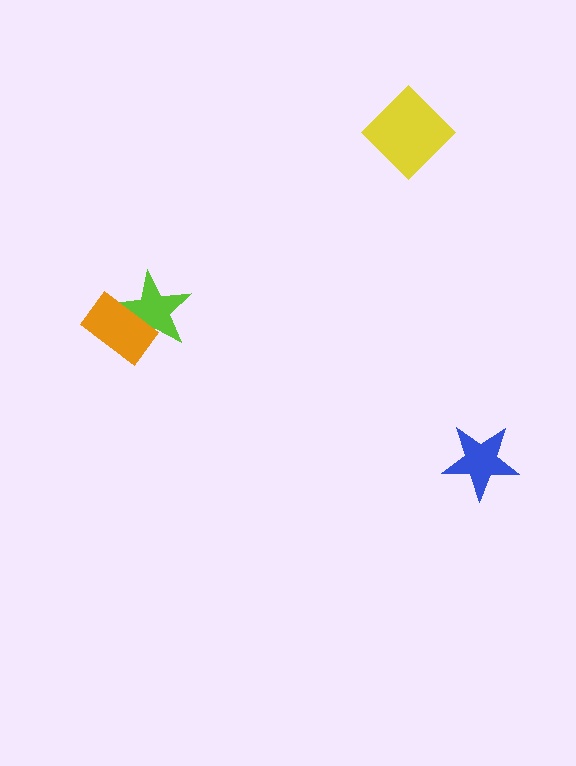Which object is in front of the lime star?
The orange rectangle is in front of the lime star.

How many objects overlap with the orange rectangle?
1 object overlaps with the orange rectangle.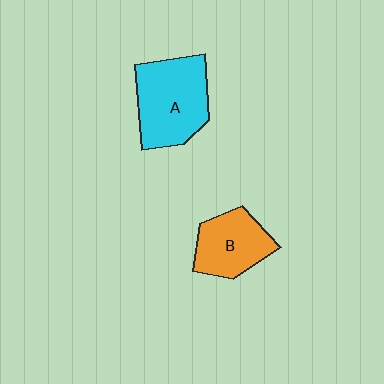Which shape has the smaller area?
Shape B (orange).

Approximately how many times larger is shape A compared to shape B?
Approximately 1.4 times.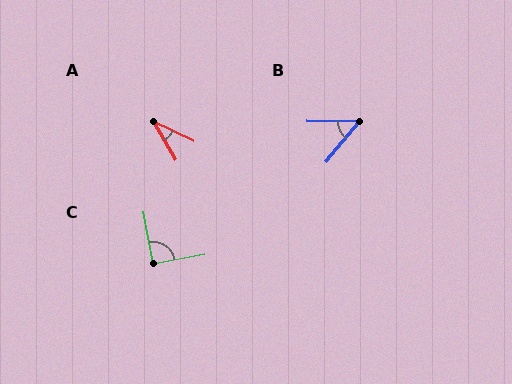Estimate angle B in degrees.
Approximately 51 degrees.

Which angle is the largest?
C, at approximately 90 degrees.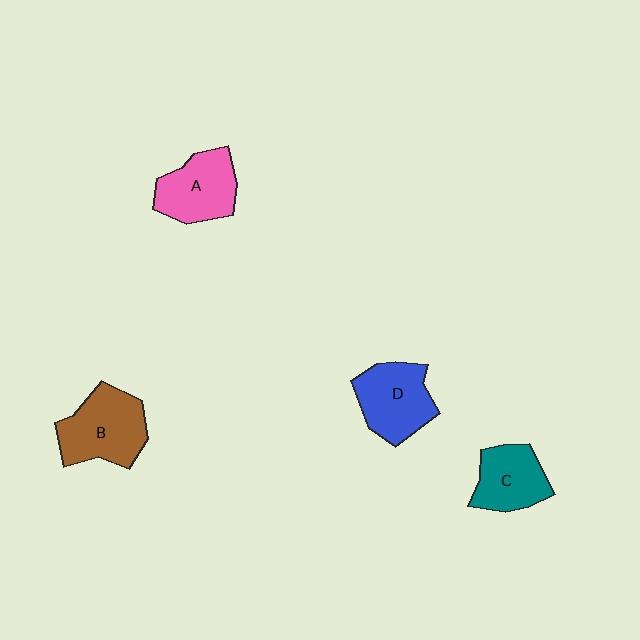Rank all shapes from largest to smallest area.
From largest to smallest: B (brown), D (blue), A (pink), C (teal).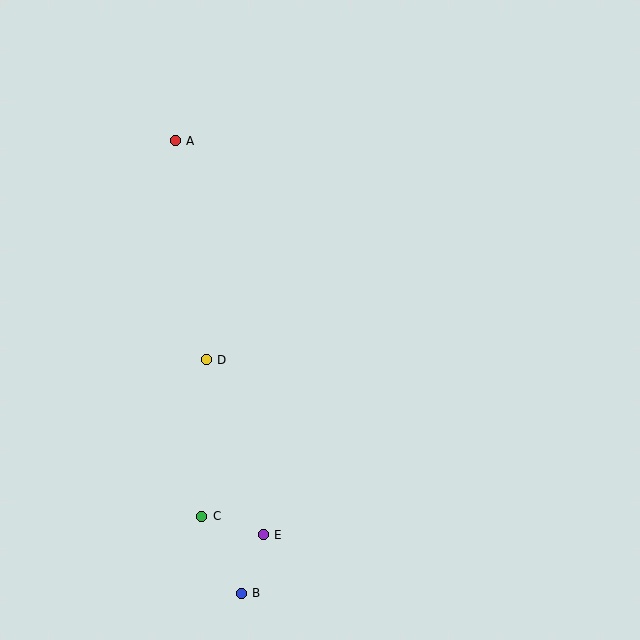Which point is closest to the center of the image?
Point D at (206, 360) is closest to the center.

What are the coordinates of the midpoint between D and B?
The midpoint between D and B is at (224, 476).